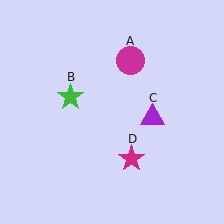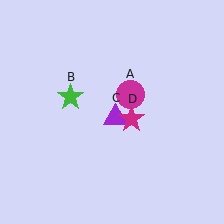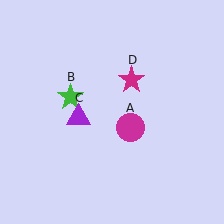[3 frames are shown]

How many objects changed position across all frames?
3 objects changed position: magenta circle (object A), purple triangle (object C), magenta star (object D).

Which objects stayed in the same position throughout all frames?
Green star (object B) remained stationary.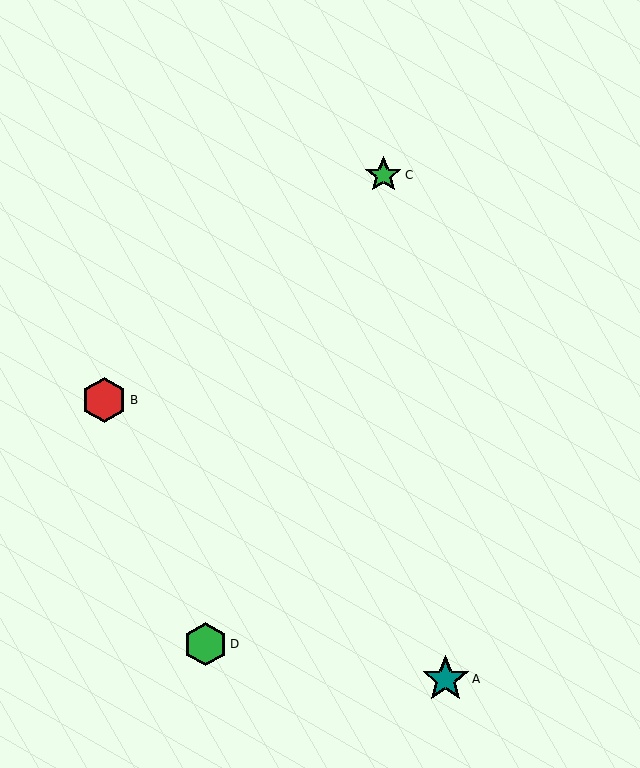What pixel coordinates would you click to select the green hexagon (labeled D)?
Click at (206, 644) to select the green hexagon D.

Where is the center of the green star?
The center of the green star is at (383, 175).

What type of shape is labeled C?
Shape C is a green star.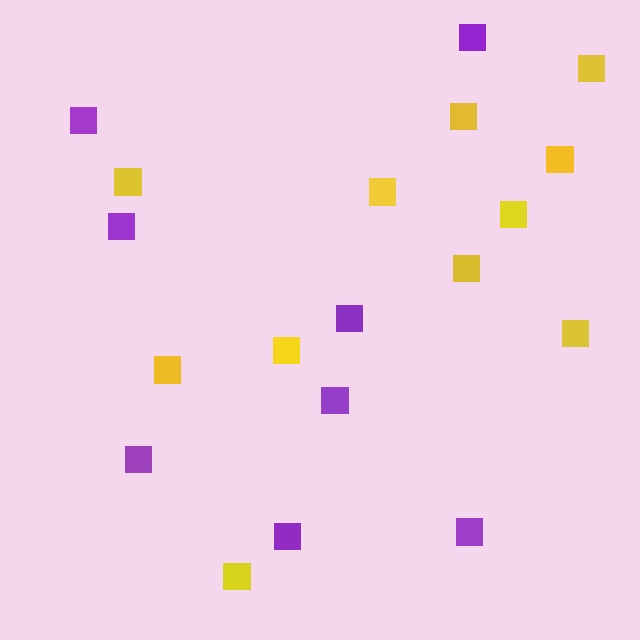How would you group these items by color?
There are 2 groups: one group of purple squares (8) and one group of yellow squares (11).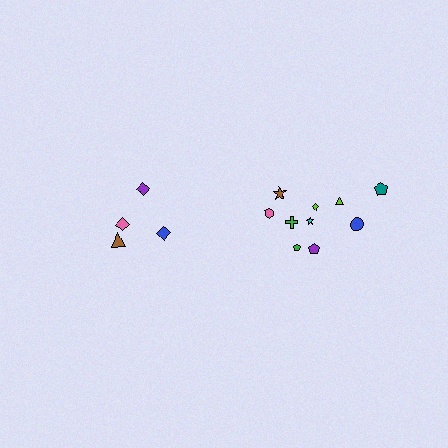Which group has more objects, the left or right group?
The right group.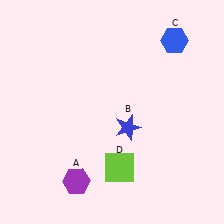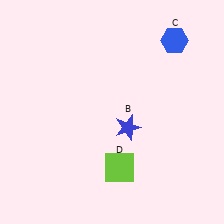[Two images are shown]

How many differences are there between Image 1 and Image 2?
There is 1 difference between the two images.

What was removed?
The purple hexagon (A) was removed in Image 2.